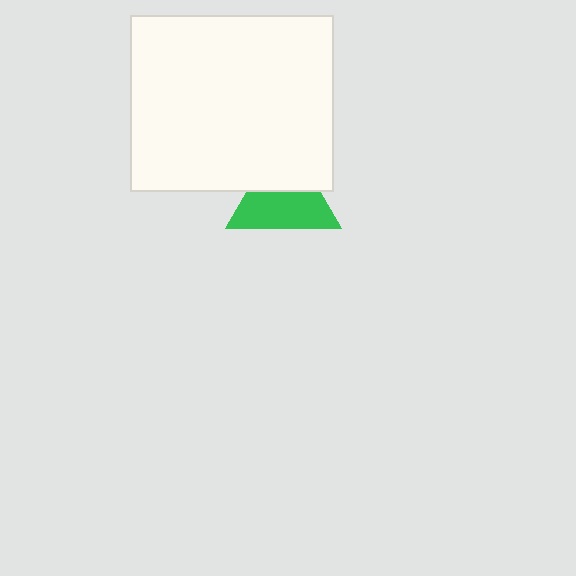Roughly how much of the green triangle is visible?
About half of it is visible (roughly 61%).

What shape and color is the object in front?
The object in front is a white rectangle.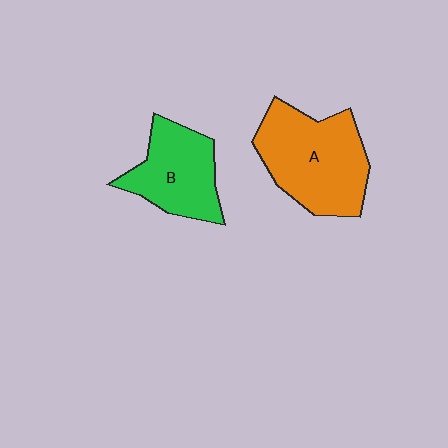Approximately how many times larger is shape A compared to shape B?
Approximately 1.4 times.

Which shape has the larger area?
Shape A (orange).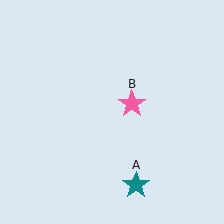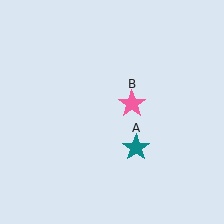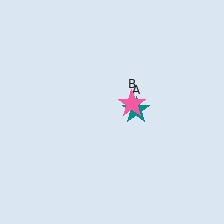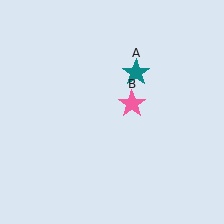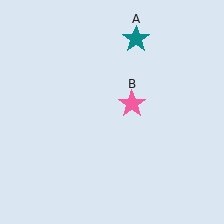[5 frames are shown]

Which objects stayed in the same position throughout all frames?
Pink star (object B) remained stationary.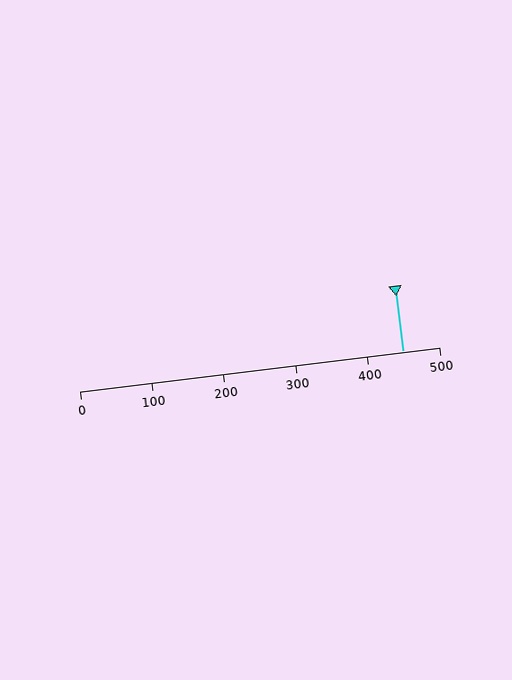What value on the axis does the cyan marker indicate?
The marker indicates approximately 450.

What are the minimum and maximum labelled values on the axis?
The axis runs from 0 to 500.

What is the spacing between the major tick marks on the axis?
The major ticks are spaced 100 apart.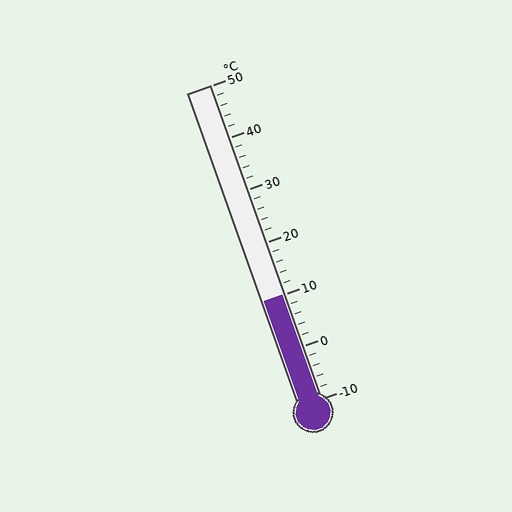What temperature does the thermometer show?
The thermometer shows approximately 10°C.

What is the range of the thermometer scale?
The thermometer scale ranges from -10°C to 50°C.